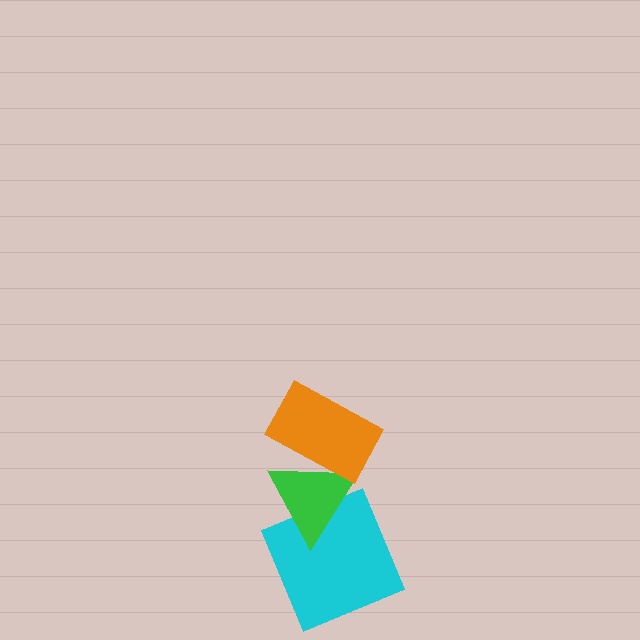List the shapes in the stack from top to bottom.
From top to bottom: the orange rectangle, the green triangle, the cyan square.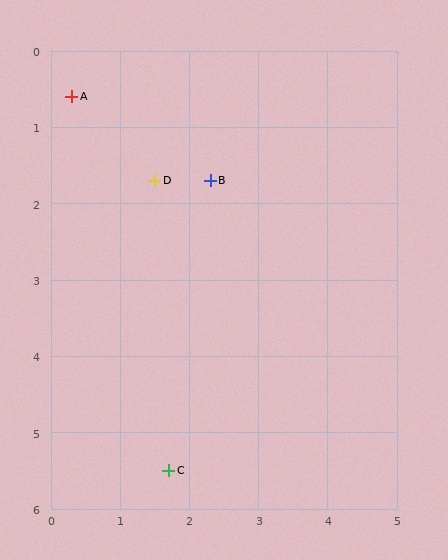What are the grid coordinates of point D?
Point D is at approximately (1.5, 1.7).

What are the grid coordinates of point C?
Point C is at approximately (1.7, 5.5).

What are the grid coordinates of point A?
Point A is at approximately (0.3, 0.6).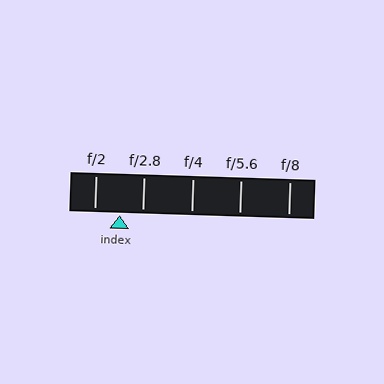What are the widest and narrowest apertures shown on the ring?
The widest aperture shown is f/2 and the narrowest is f/8.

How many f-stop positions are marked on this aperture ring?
There are 5 f-stop positions marked.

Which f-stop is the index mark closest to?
The index mark is closest to f/2.8.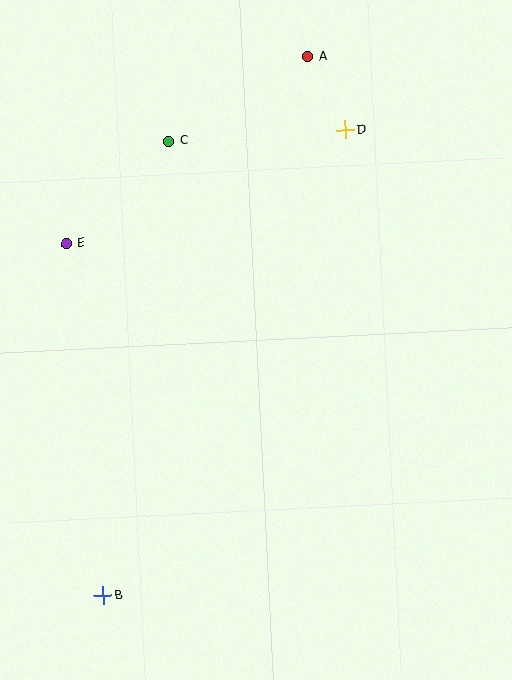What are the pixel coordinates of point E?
Point E is at (66, 243).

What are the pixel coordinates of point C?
Point C is at (169, 141).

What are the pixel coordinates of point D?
Point D is at (345, 130).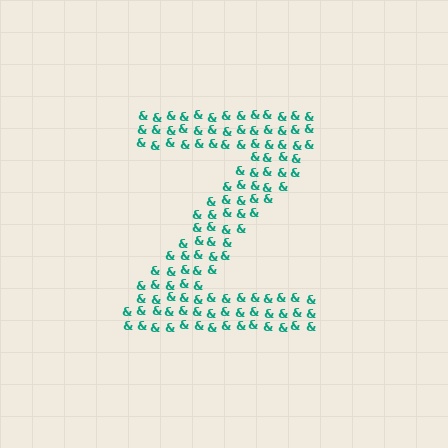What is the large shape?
The large shape is the letter Z.